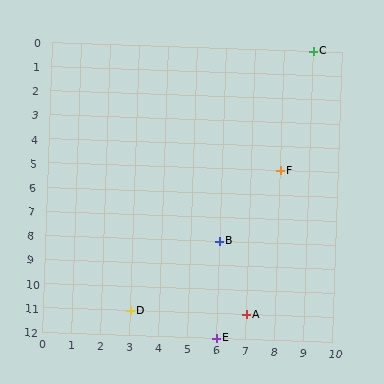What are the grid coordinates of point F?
Point F is at grid coordinates (8, 5).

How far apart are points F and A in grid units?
Points F and A are 1 column and 6 rows apart (about 6.1 grid units diagonally).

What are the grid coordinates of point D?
Point D is at grid coordinates (3, 11).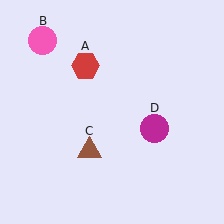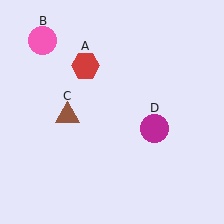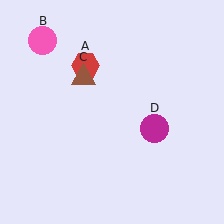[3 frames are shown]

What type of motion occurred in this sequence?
The brown triangle (object C) rotated clockwise around the center of the scene.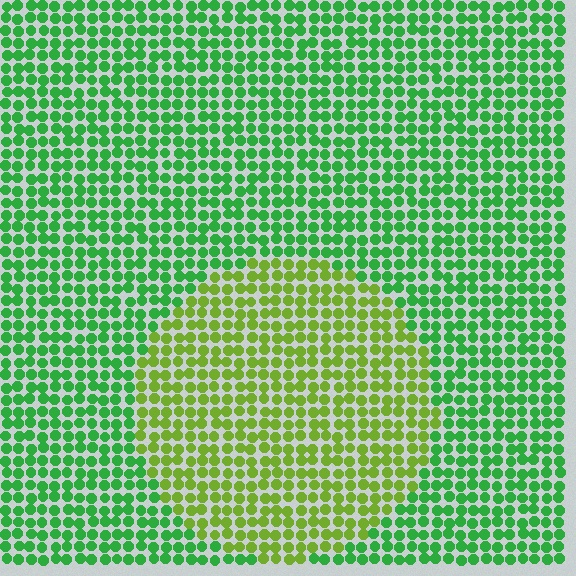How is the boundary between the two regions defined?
The boundary is defined purely by a slight shift in hue (about 40 degrees). Spacing, size, and orientation are identical on both sides.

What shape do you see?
I see a circle.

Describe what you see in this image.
The image is filled with small green elements in a uniform arrangement. A circle-shaped region is visible where the elements are tinted to a slightly different hue, forming a subtle color boundary.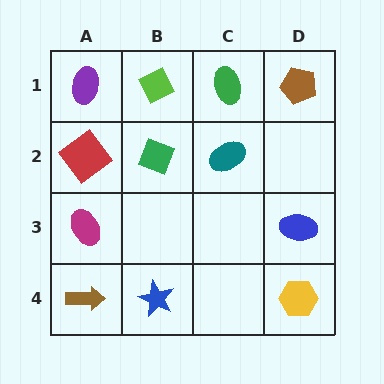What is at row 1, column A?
A purple ellipse.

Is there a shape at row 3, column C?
No, that cell is empty.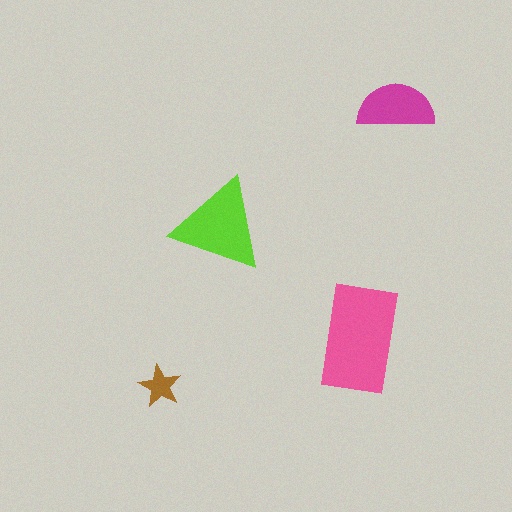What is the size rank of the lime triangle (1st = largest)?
2nd.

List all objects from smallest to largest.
The brown star, the magenta semicircle, the lime triangle, the pink rectangle.